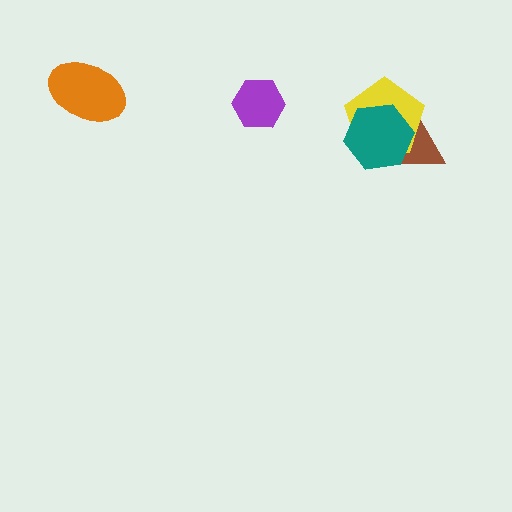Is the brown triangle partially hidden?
Yes, it is partially covered by another shape.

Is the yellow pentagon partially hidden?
Yes, it is partially covered by another shape.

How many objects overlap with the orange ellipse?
0 objects overlap with the orange ellipse.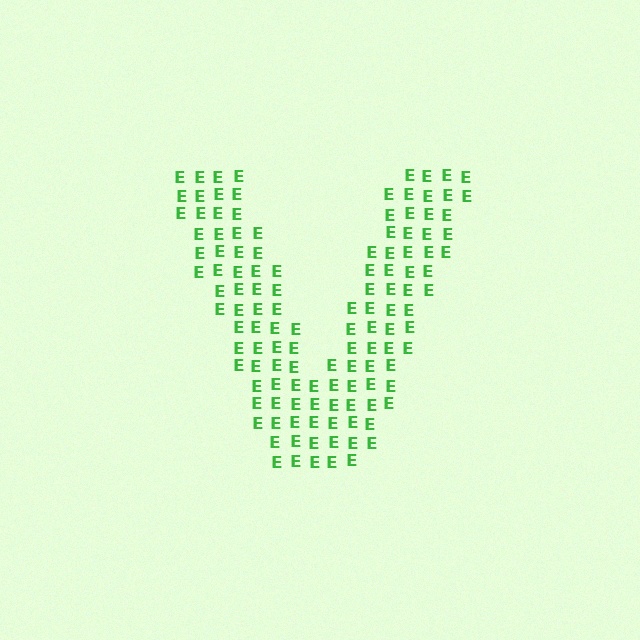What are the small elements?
The small elements are letter E's.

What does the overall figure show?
The overall figure shows the letter V.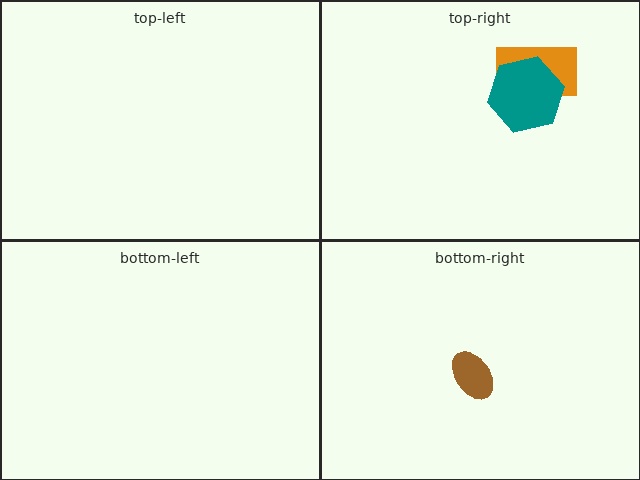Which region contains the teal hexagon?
The top-right region.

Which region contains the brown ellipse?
The bottom-right region.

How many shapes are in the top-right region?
2.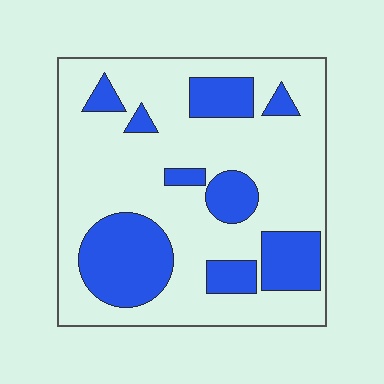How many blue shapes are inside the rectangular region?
9.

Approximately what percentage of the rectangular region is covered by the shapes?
Approximately 30%.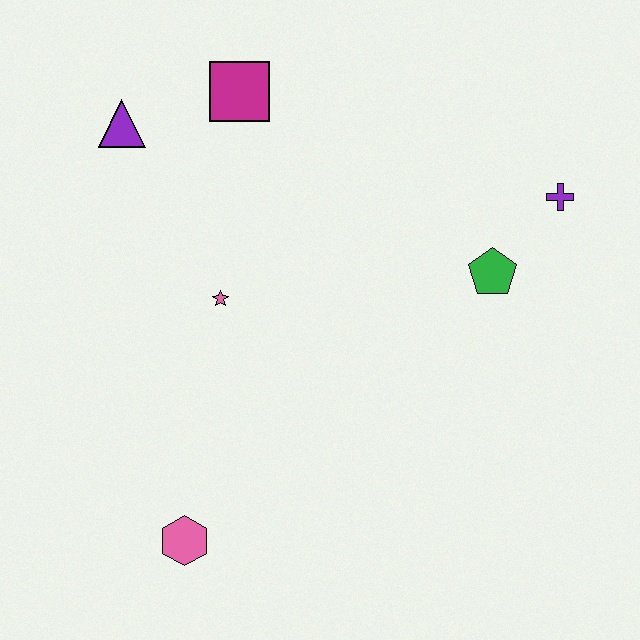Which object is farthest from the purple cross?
The pink hexagon is farthest from the purple cross.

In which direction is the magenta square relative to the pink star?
The magenta square is above the pink star.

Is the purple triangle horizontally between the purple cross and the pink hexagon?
No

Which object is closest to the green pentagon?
The purple cross is closest to the green pentagon.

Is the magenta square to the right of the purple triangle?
Yes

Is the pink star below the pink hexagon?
No